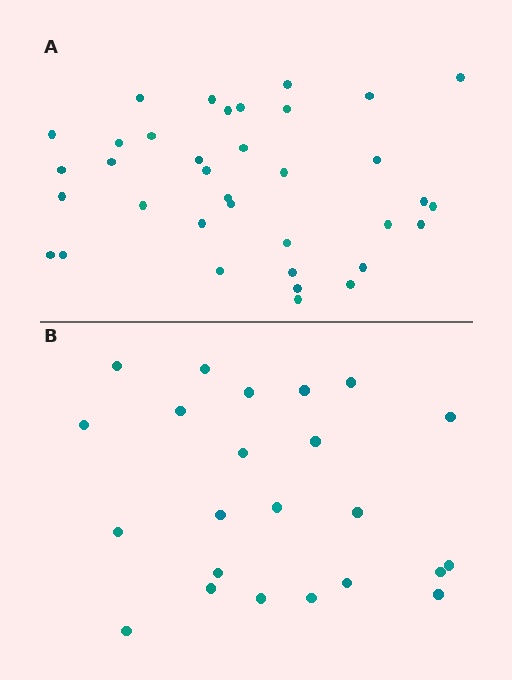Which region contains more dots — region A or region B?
Region A (the top region) has more dots.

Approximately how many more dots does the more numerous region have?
Region A has approximately 15 more dots than region B.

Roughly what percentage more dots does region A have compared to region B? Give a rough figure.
About 55% more.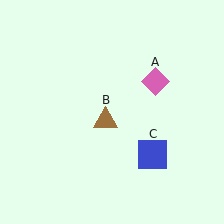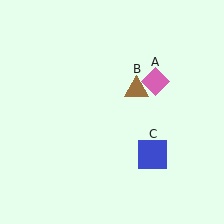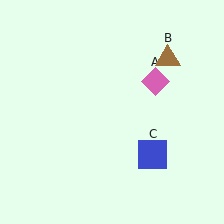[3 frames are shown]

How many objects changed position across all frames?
1 object changed position: brown triangle (object B).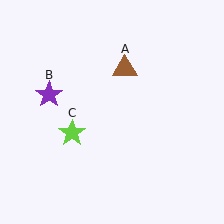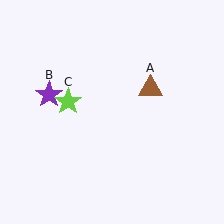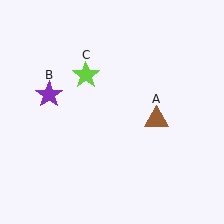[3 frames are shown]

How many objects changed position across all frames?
2 objects changed position: brown triangle (object A), lime star (object C).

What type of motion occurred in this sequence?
The brown triangle (object A), lime star (object C) rotated clockwise around the center of the scene.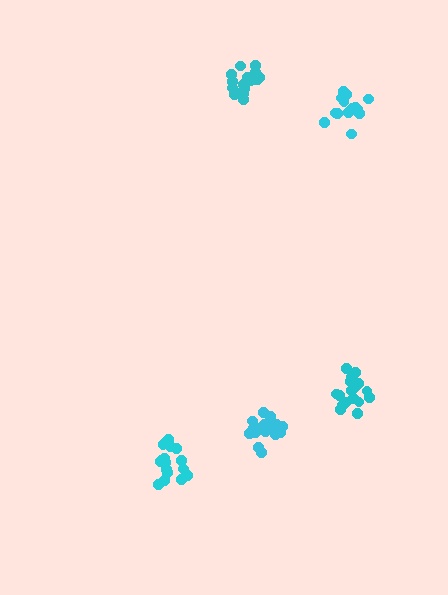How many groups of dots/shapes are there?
There are 5 groups.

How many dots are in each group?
Group 1: 18 dots, Group 2: 15 dots, Group 3: 17 dots, Group 4: 17 dots, Group 5: 19 dots (86 total).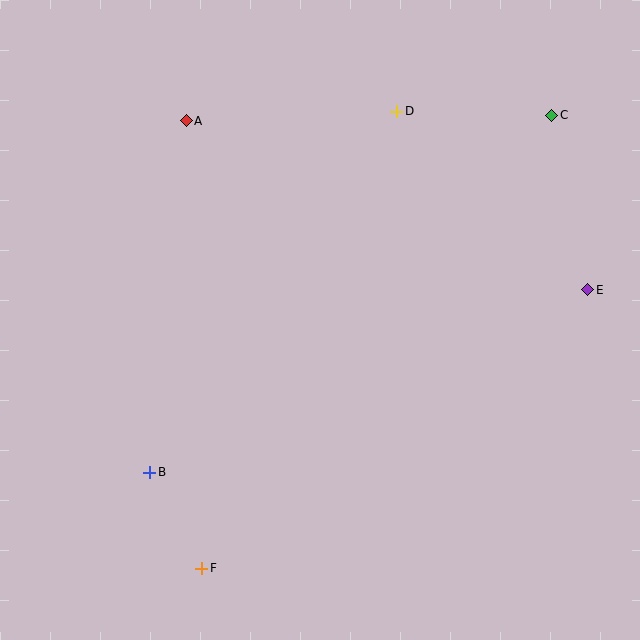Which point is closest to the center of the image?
Point D at (397, 111) is closest to the center.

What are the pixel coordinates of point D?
Point D is at (397, 111).